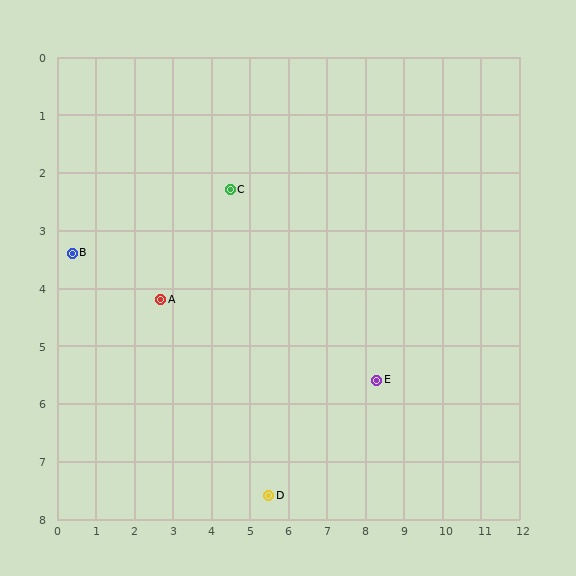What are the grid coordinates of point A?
Point A is at approximately (2.7, 4.2).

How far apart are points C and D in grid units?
Points C and D are about 5.4 grid units apart.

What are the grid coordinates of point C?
Point C is at approximately (4.5, 2.3).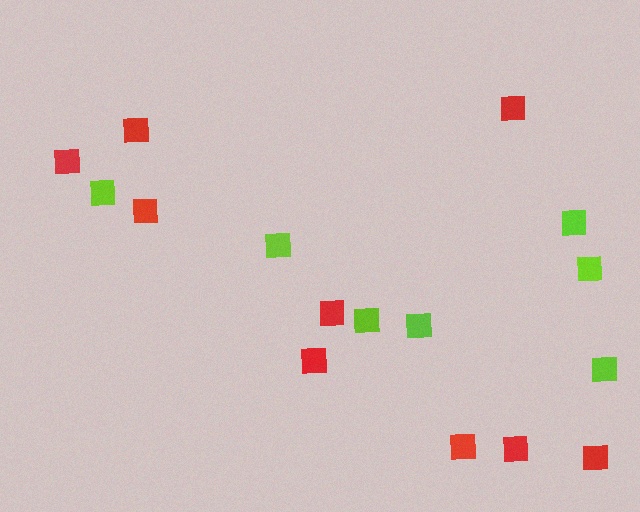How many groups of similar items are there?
There are 2 groups: one group of red squares (9) and one group of lime squares (7).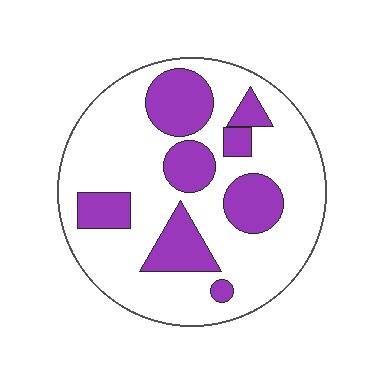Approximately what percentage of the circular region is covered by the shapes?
Approximately 30%.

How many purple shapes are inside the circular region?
8.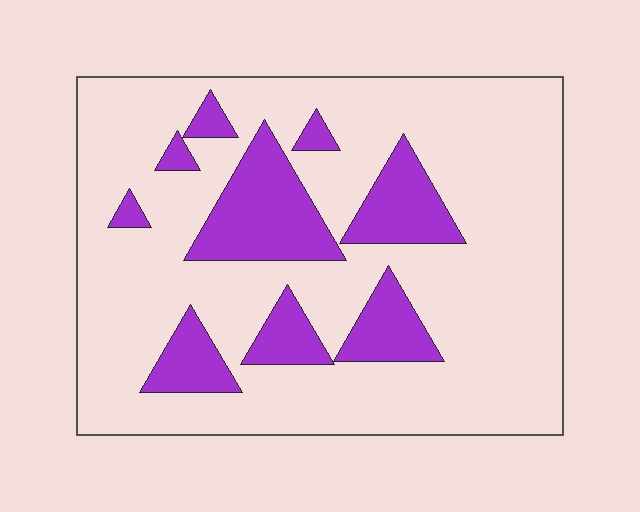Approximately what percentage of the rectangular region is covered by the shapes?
Approximately 20%.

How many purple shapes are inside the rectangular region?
9.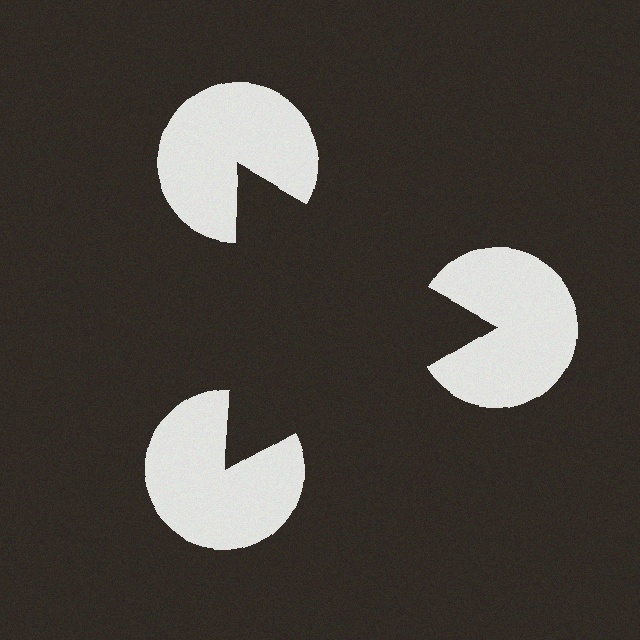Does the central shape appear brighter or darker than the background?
It typically appears slightly darker than the background, even though no actual brightness change is drawn.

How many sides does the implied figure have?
3 sides.